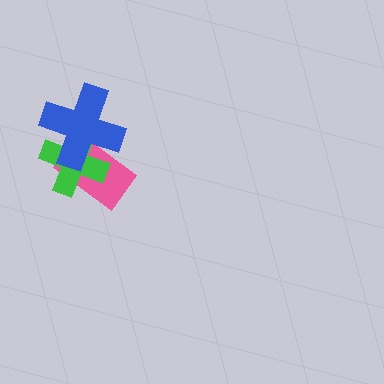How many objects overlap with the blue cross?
2 objects overlap with the blue cross.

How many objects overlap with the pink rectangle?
2 objects overlap with the pink rectangle.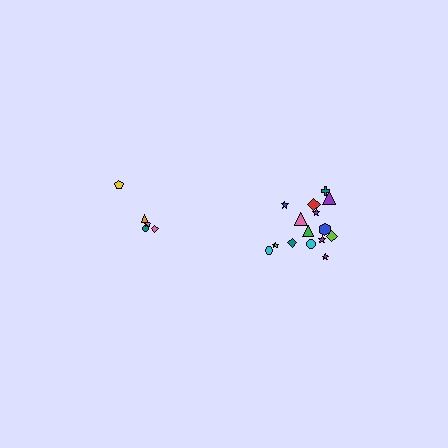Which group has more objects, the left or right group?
The right group.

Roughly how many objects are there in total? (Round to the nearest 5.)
Roughly 20 objects in total.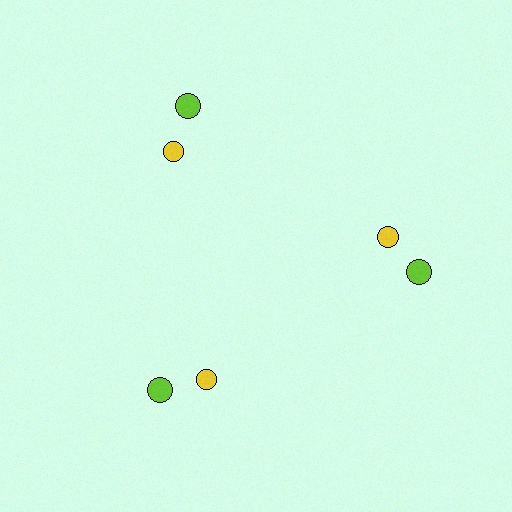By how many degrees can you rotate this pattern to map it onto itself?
The pattern maps onto itself every 120 degrees of rotation.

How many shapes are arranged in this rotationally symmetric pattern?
There are 6 shapes, arranged in 3 groups of 2.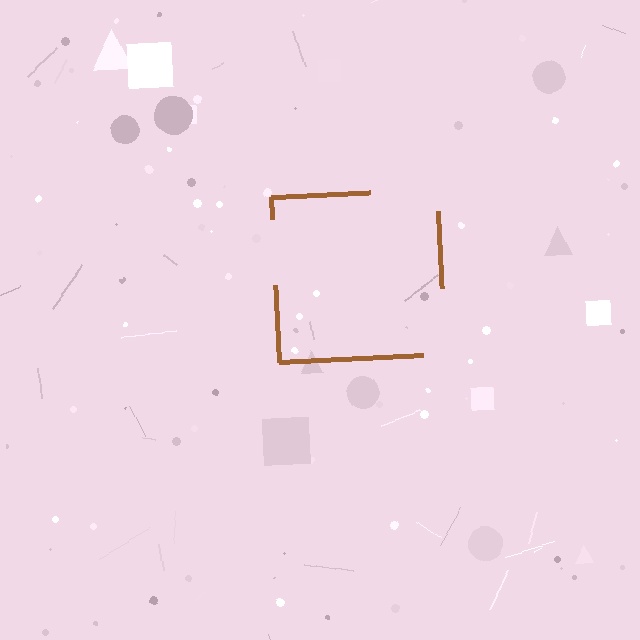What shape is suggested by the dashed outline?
The dashed outline suggests a square.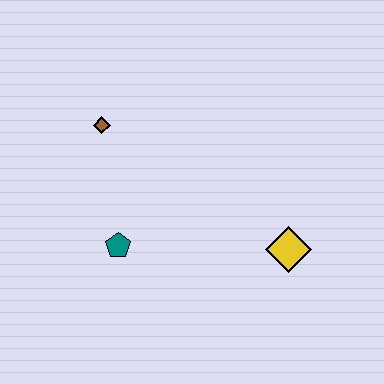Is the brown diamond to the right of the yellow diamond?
No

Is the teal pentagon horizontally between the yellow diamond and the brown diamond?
Yes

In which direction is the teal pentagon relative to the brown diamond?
The teal pentagon is below the brown diamond.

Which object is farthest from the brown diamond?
The yellow diamond is farthest from the brown diamond.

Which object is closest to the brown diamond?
The teal pentagon is closest to the brown diamond.